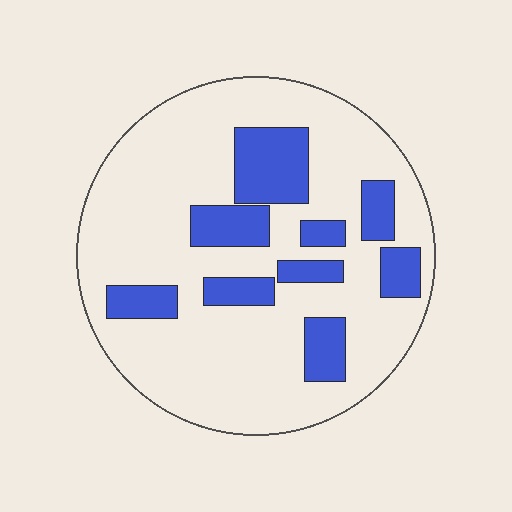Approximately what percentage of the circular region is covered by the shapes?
Approximately 25%.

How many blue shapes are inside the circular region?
9.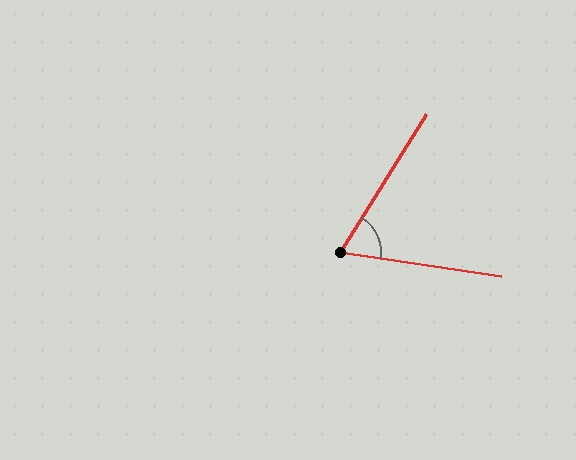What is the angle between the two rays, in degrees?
Approximately 67 degrees.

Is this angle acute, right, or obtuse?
It is acute.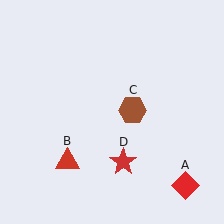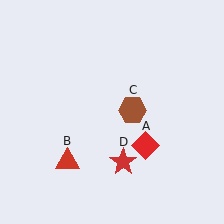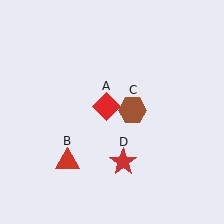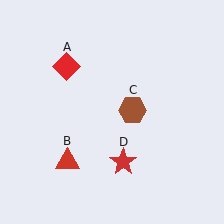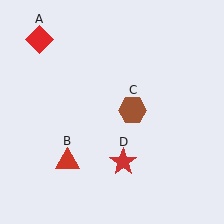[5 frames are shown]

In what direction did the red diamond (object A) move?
The red diamond (object A) moved up and to the left.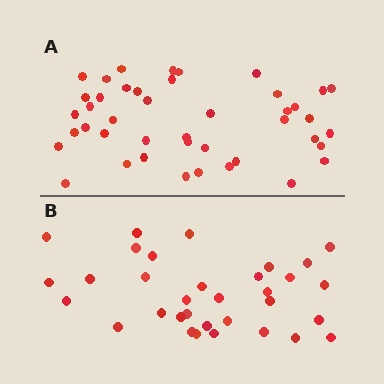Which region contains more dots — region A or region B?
Region A (the top region) has more dots.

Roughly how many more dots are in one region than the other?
Region A has roughly 10 or so more dots than region B.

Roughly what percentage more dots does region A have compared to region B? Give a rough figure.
About 30% more.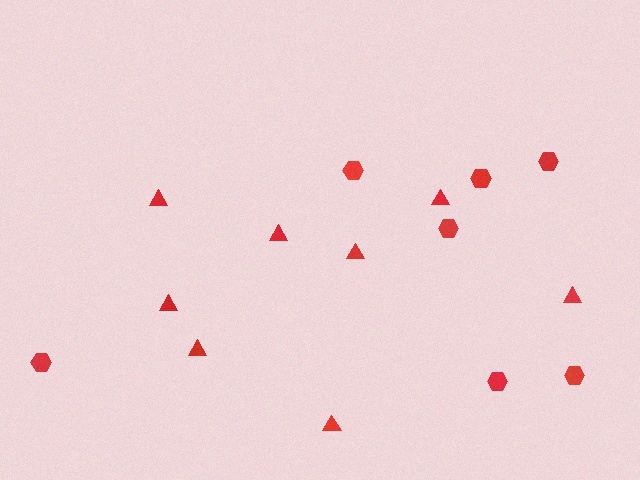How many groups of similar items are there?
There are 2 groups: one group of triangles (8) and one group of hexagons (7).